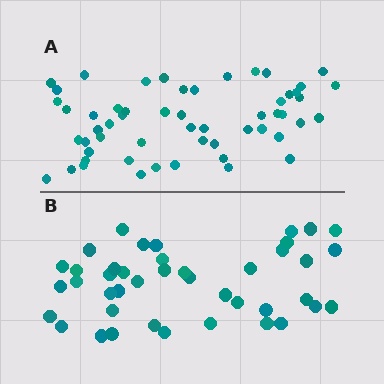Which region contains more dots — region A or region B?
Region A (the top region) has more dots.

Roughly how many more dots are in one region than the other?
Region A has approximately 15 more dots than region B.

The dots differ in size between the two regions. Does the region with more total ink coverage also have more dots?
No. Region B has more total ink coverage because its dots are larger, but region A actually contains more individual dots. Total area can be misleading — the number of items is what matters here.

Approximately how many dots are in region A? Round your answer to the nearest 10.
About 60 dots. (The exact count is 55, which rounds to 60.)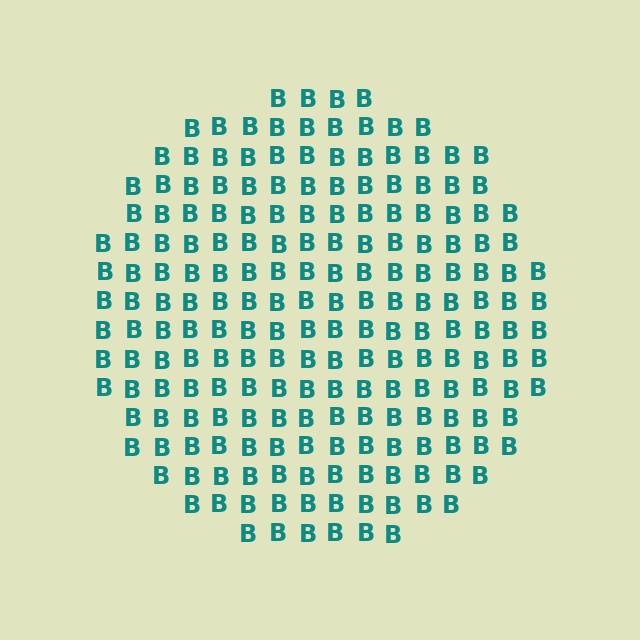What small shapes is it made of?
It is made of small letter B's.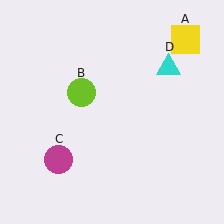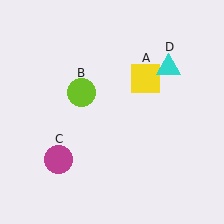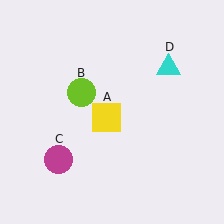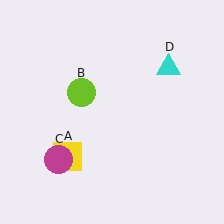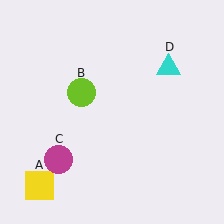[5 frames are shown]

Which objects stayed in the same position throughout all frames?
Lime circle (object B) and magenta circle (object C) and cyan triangle (object D) remained stationary.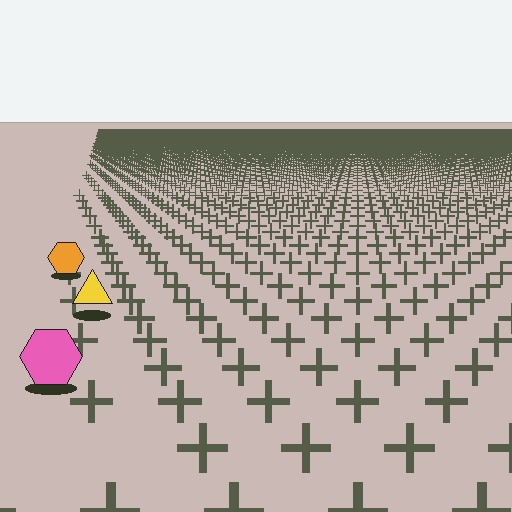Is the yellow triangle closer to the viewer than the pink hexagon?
No. The pink hexagon is closer — you can tell from the texture gradient: the ground texture is coarser near it.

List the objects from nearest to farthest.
From nearest to farthest: the pink hexagon, the yellow triangle, the orange hexagon.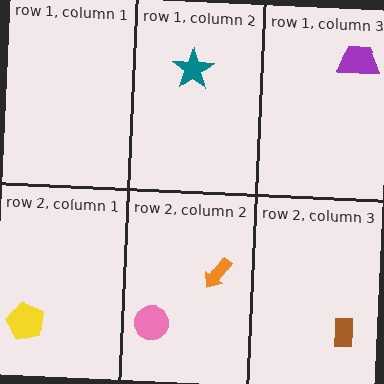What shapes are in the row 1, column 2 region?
The teal star.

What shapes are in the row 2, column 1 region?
The yellow pentagon.